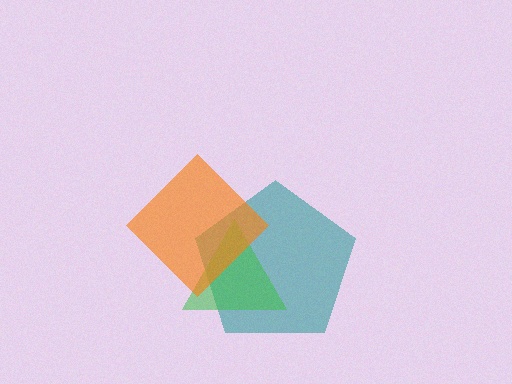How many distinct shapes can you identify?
There are 3 distinct shapes: a teal pentagon, a green triangle, an orange diamond.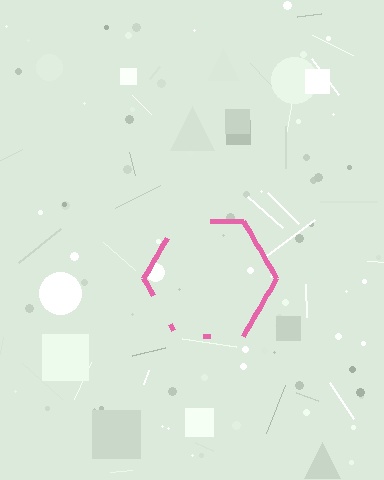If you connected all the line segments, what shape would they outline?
They would outline a hexagon.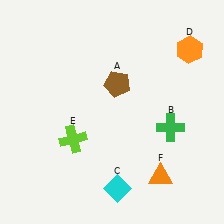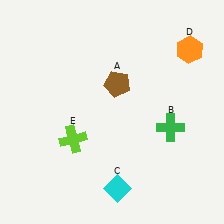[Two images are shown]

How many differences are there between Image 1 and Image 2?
There is 1 difference between the two images.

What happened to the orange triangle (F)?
The orange triangle (F) was removed in Image 2. It was in the bottom-right area of Image 1.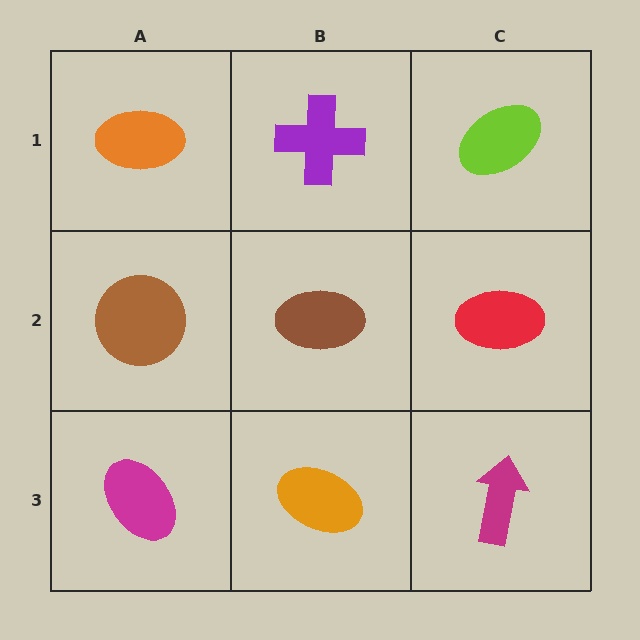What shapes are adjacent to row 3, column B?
A brown ellipse (row 2, column B), a magenta ellipse (row 3, column A), a magenta arrow (row 3, column C).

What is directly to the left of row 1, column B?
An orange ellipse.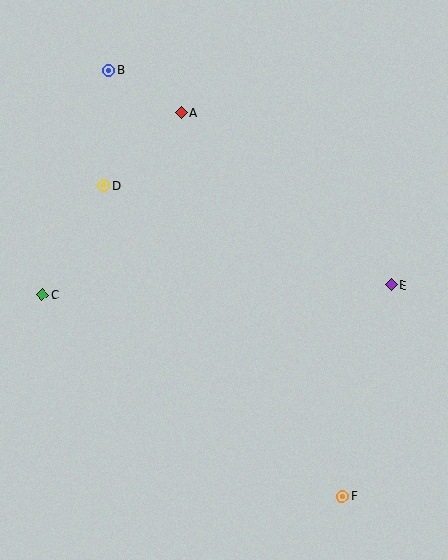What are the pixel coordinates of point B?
Point B is at (109, 70).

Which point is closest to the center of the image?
Point D at (104, 186) is closest to the center.